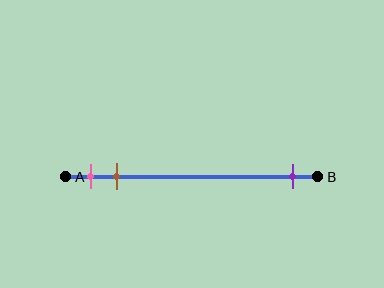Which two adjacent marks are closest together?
The pink and brown marks are the closest adjacent pair.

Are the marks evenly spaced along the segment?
No, the marks are not evenly spaced.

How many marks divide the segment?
There are 3 marks dividing the segment.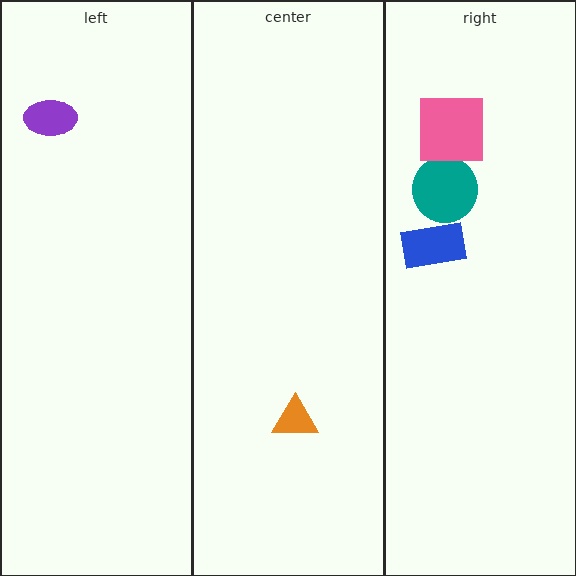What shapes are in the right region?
The teal circle, the blue rectangle, the pink square.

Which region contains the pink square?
The right region.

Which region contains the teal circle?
The right region.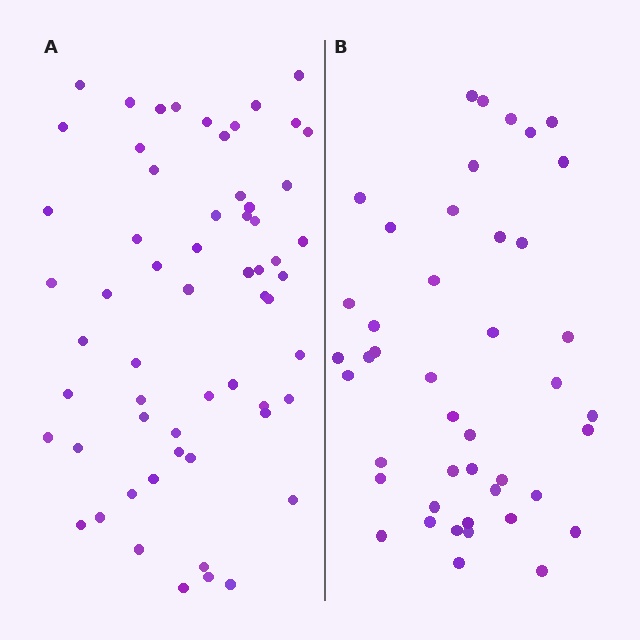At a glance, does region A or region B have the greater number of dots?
Region A (the left region) has more dots.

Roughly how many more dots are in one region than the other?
Region A has approximately 15 more dots than region B.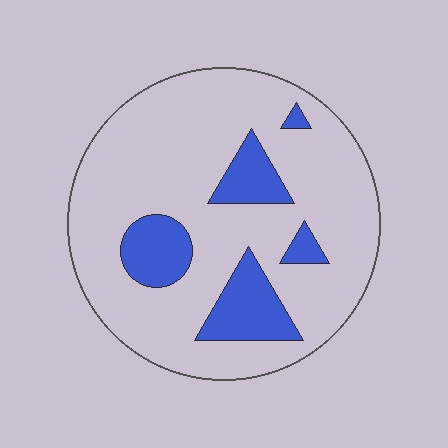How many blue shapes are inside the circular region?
5.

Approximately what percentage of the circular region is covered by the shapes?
Approximately 20%.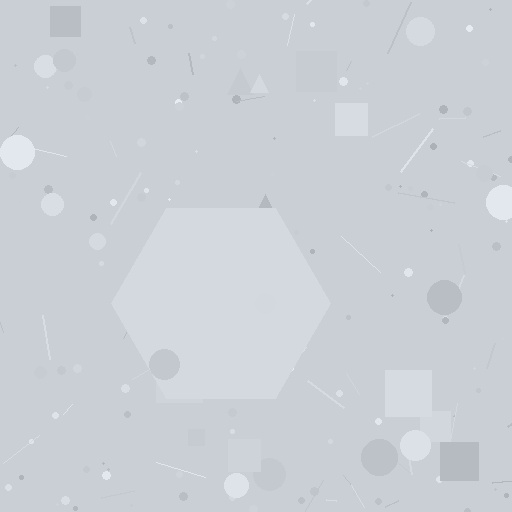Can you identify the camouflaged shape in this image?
The camouflaged shape is a hexagon.